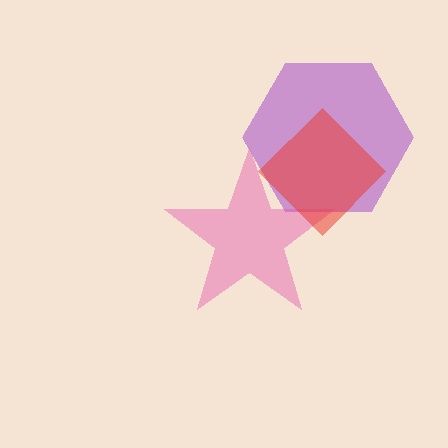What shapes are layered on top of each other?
The layered shapes are: a purple hexagon, a pink star, a red diamond.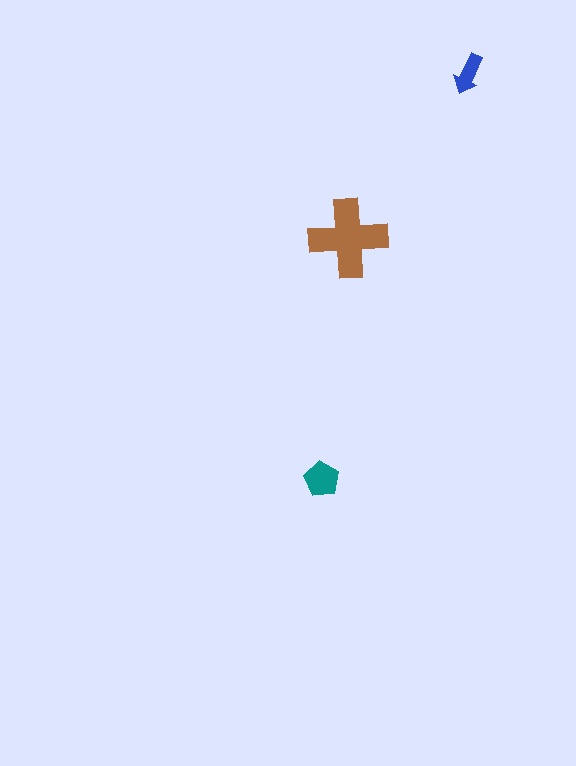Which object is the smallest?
The blue arrow.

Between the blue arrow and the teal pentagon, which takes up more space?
The teal pentagon.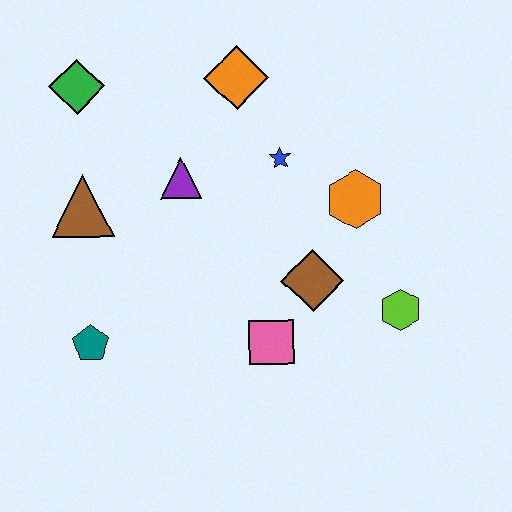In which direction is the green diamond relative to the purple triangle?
The green diamond is to the left of the purple triangle.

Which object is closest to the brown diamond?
The pink square is closest to the brown diamond.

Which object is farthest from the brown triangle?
The lime hexagon is farthest from the brown triangle.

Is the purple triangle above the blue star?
No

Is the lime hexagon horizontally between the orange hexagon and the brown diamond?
No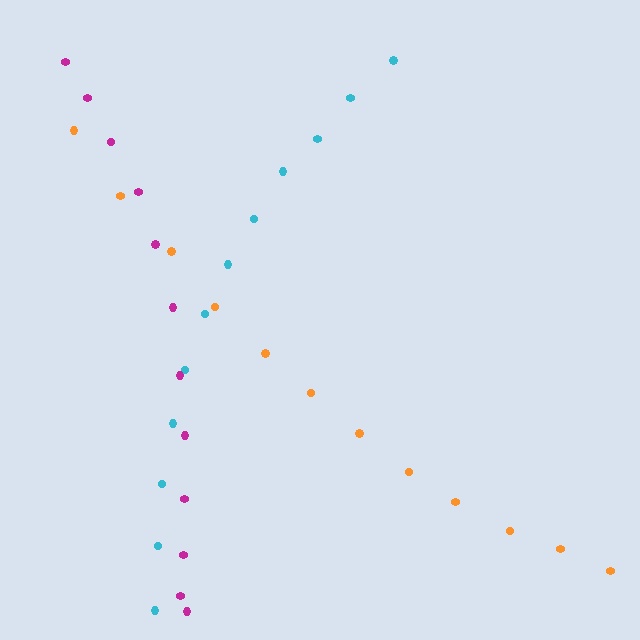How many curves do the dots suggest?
There are 3 distinct paths.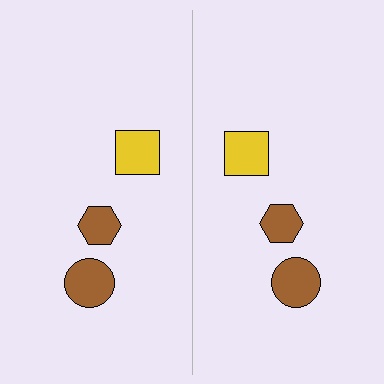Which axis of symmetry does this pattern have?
The pattern has a vertical axis of symmetry running through the center of the image.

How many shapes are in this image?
There are 6 shapes in this image.